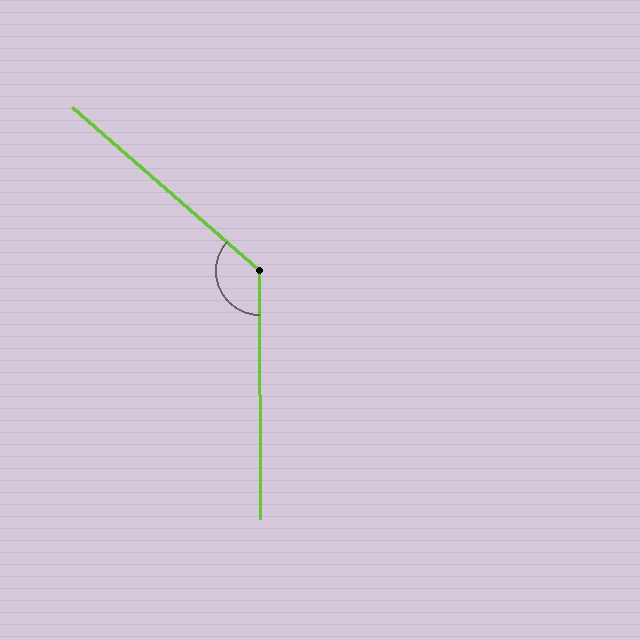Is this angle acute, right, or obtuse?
It is obtuse.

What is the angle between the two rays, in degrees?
Approximately 131 degrees.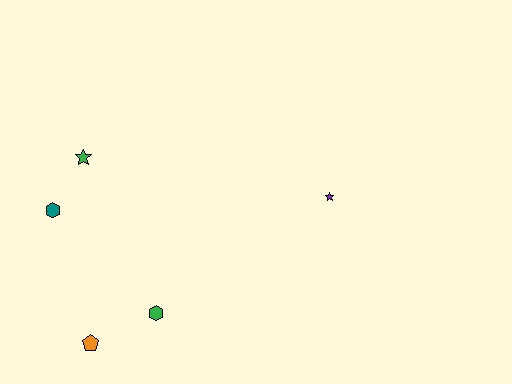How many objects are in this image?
There are 5 objects.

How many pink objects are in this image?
There are no pink objects.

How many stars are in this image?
There are 2 stars.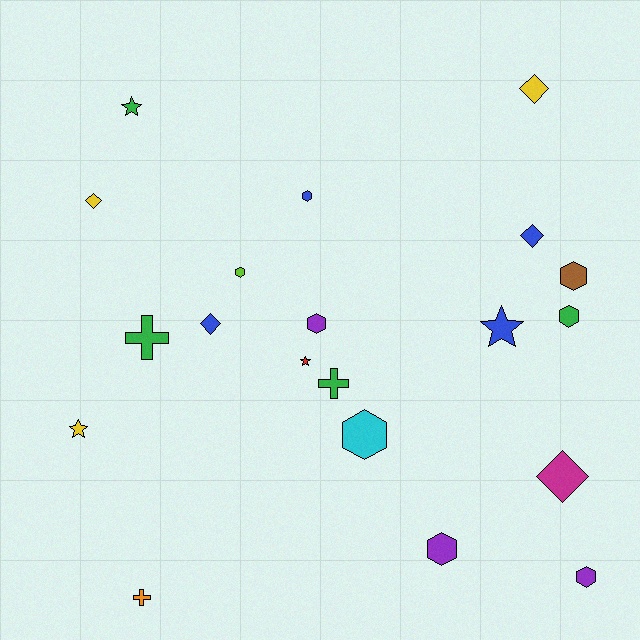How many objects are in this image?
There are 20 objects.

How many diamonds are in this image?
There are 5 diamonds.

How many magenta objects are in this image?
There is 1 magenta object.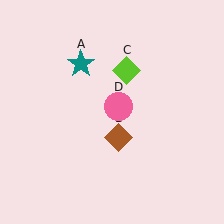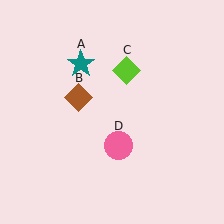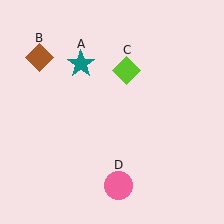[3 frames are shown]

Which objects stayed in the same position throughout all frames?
Teal star (object A) and lime diamond (object C) remained stationary.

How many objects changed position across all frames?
2 objects changed position: brown diamond (object B), pink circle (object D).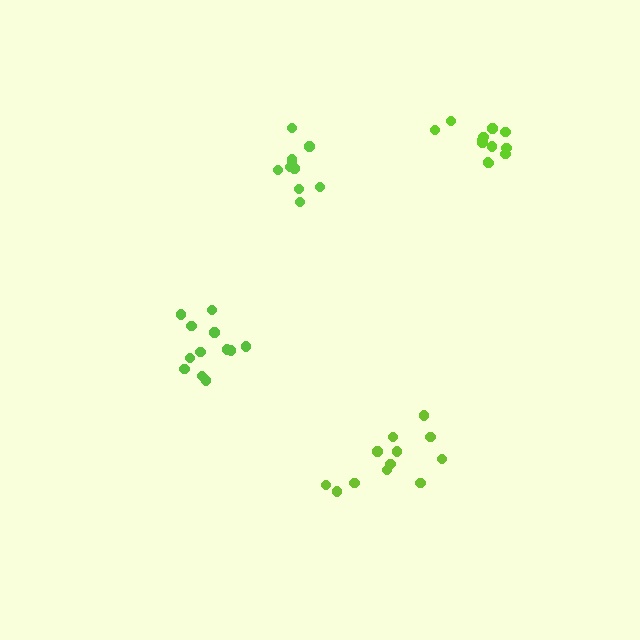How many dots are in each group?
Group 1: 12 dots, Group 2: 12 dots, Group 3: 10 dots, Group 4: 12 dots (46 total).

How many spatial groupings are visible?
There are 4 spatial groupings.